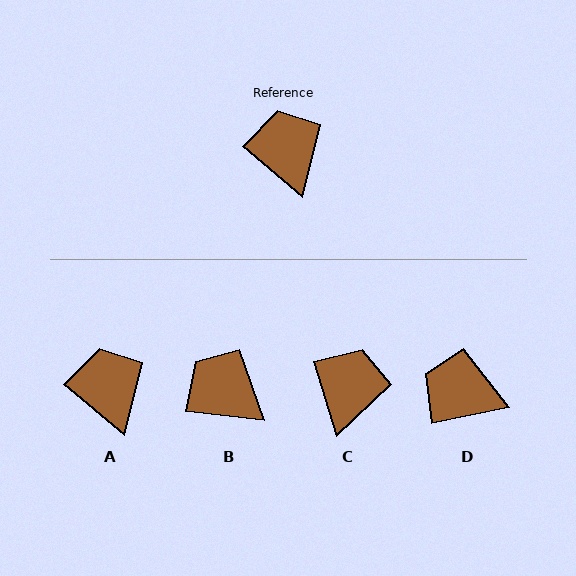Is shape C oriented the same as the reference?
No, it is off by about 33 degrees.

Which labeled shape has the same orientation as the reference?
A.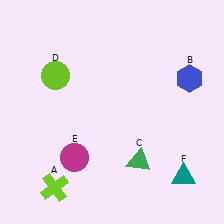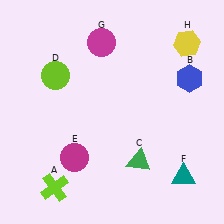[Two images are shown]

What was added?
A magenta circle (G), a yellow hexagon (H) were added in Image 2.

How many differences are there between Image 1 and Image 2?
There are 2 differences between the two images.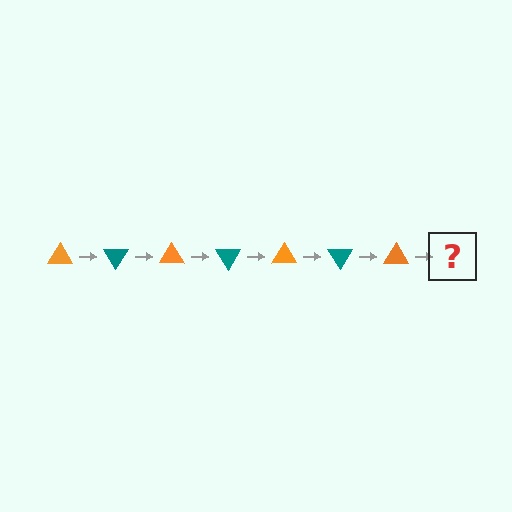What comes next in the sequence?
The next element should be a teal triangle, rotated 420 degrees from the start.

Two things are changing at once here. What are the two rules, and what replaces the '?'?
The two rules are that it rotates 60 degrees each step and the color cycles through orange and teal. The '?' should be a teal triangle, rotated 420 degrees from the start.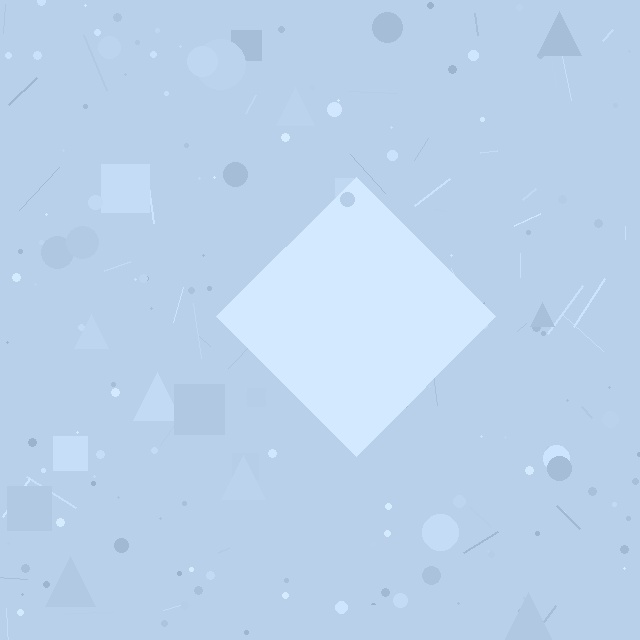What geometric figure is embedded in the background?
A diamond is embedded in the background.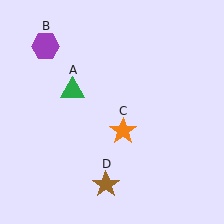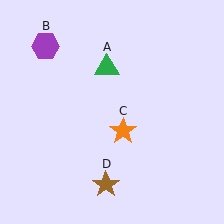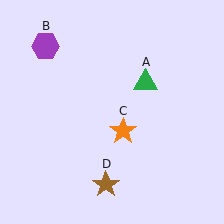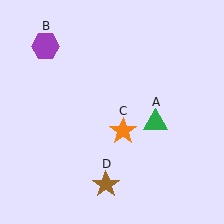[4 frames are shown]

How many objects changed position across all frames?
1 object changed position: green triangle (object A).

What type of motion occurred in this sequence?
The green triangle (object A) rotated clockwise around the center of the scene.